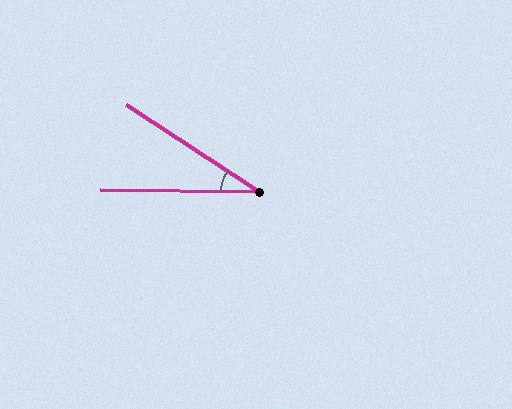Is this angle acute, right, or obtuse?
It is acute.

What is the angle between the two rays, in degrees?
Approximately 32 degrees.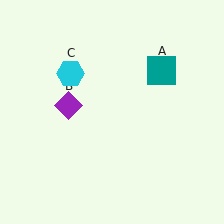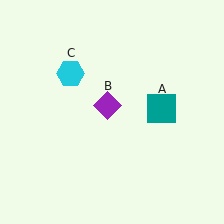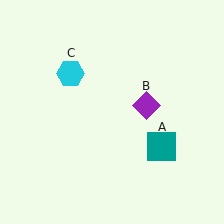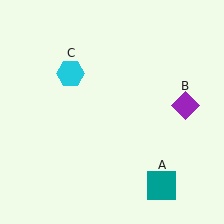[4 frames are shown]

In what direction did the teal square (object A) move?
The teal square (object A) moved down.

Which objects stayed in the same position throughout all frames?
Cyan hexagon (object C) remained stationary.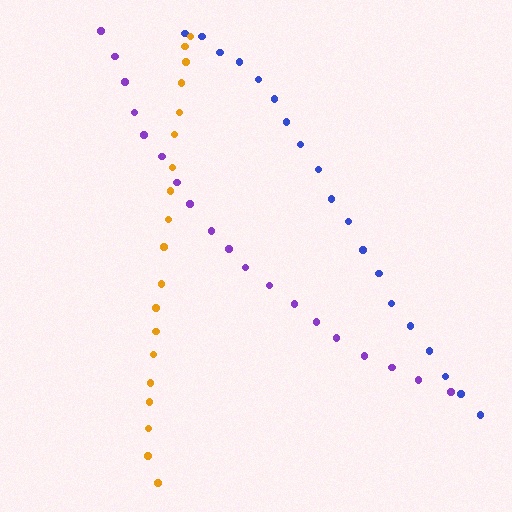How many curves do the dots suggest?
There are 3 distinct paths.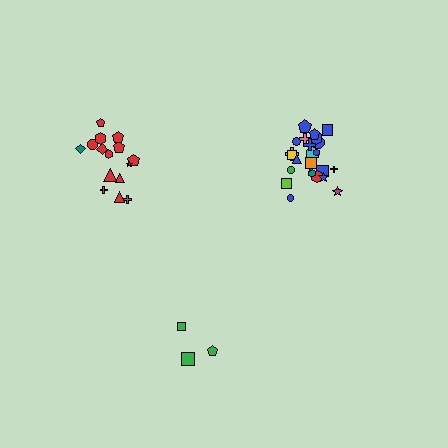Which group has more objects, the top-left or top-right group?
The top-right group.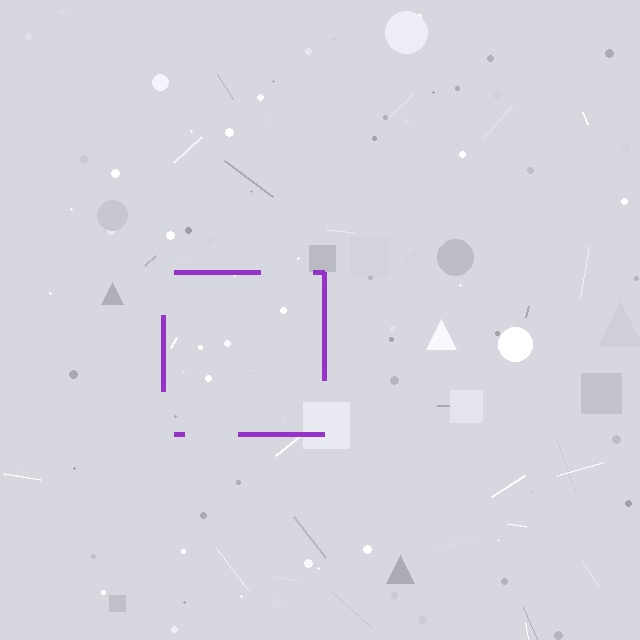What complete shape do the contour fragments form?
The contour fragments form a square.